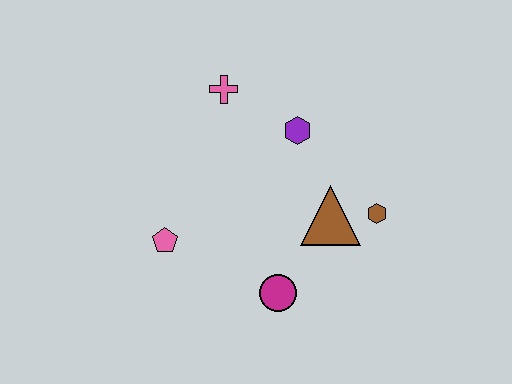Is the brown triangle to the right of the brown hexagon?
No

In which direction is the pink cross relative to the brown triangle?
The pink cross is above the brown triangle.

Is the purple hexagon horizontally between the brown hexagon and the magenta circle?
Yes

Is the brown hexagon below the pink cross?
Yes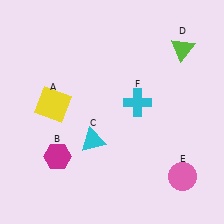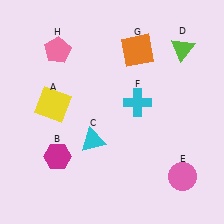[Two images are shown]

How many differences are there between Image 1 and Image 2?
There are 2 differences between the two images.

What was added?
An orange square (G), a pink pentagon (H) were added in Image 2.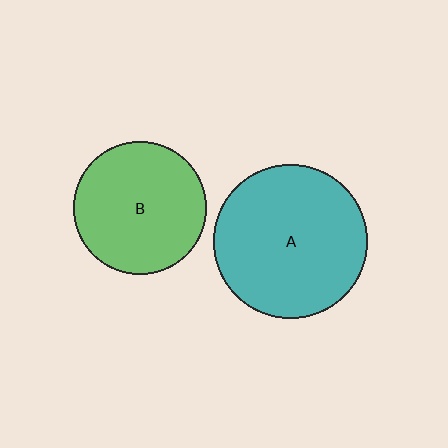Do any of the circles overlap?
No, none of the circles overlap.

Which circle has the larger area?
Circle A (teal).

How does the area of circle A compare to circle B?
Approximately 1.4 times.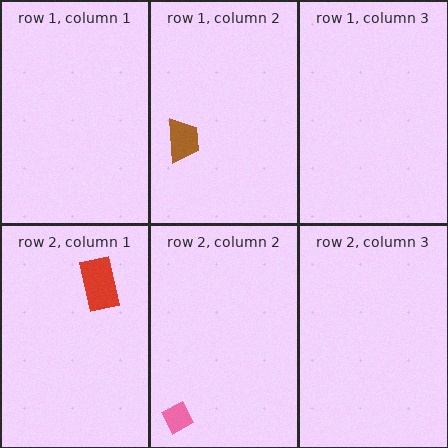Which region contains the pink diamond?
The row 2, column 2 region.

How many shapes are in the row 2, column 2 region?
1.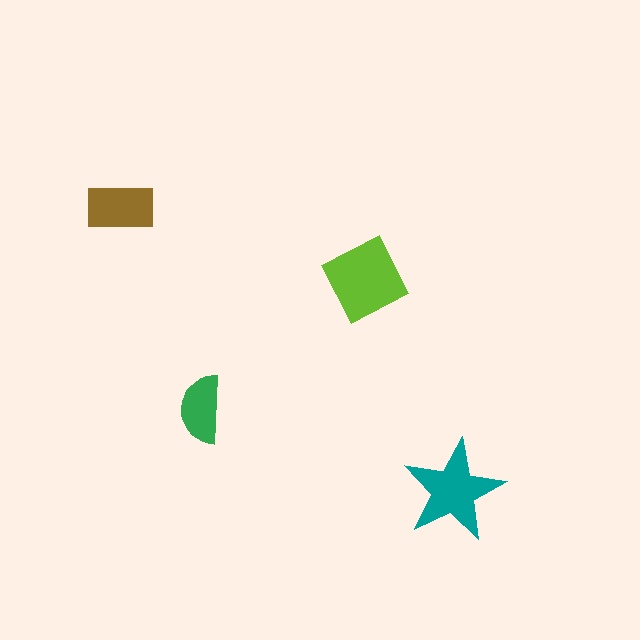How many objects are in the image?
There are 4 objects in the image.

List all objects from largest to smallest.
The lime diamond, the teal star, the brown rectangle, the green semicircle.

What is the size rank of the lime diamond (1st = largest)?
1st.